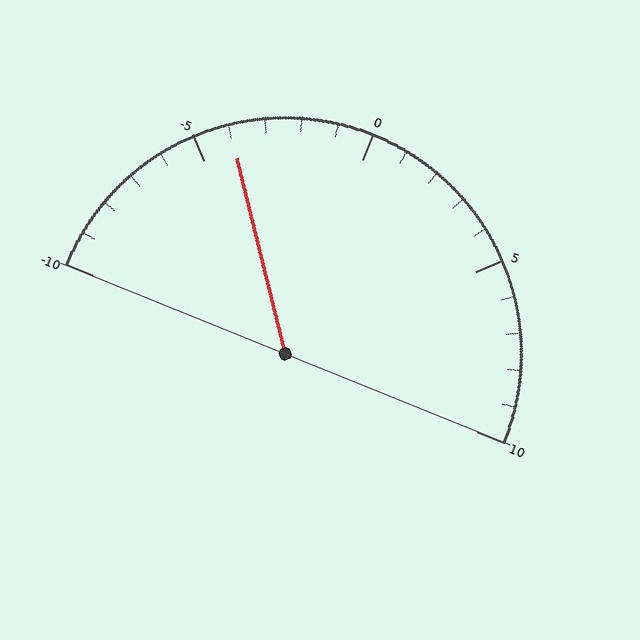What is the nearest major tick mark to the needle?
The nearest major tick mark is -5.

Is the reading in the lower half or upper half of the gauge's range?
The reading is in the lower half of the range (-10 to 10).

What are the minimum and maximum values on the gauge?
The gauge ranges from -10 to 10.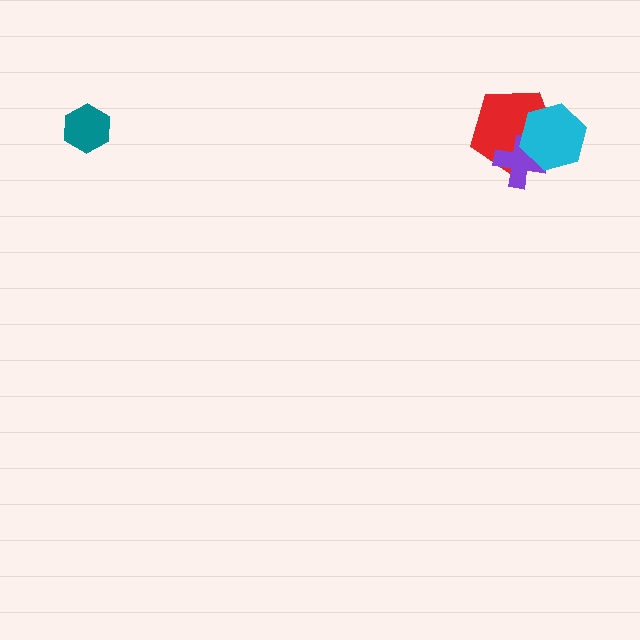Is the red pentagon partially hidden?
Yes, it is partially covered by another shape.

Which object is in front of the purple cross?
The cyan hexagon is in front of the purple cross.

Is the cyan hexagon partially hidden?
No, no other shape covers it.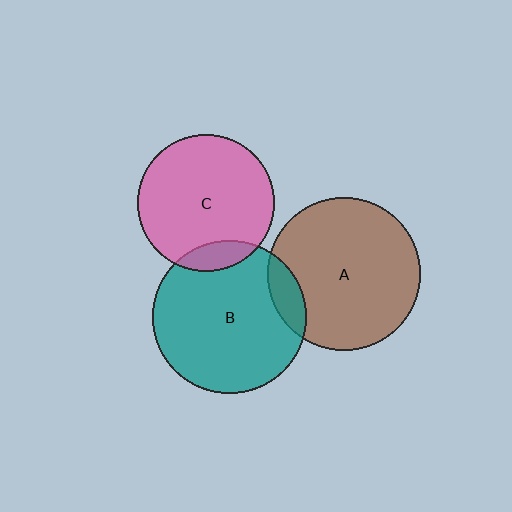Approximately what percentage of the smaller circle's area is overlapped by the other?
Approximately 10%.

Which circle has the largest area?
Circle A (brown).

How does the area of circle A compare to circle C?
Approximately 1.3 times.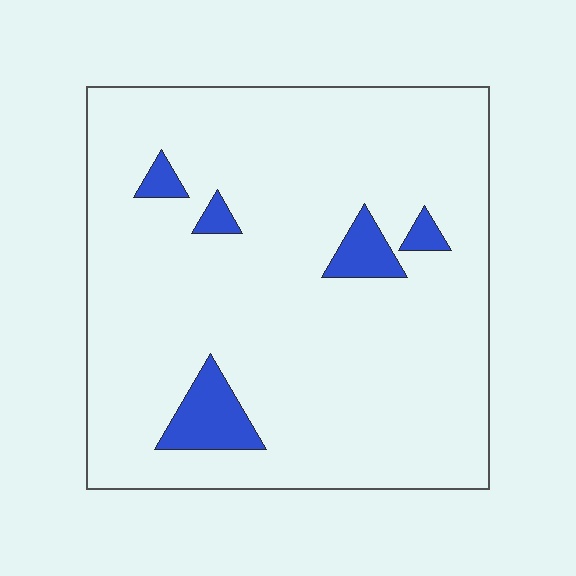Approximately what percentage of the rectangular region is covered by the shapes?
Approximately 10%.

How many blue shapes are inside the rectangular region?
5.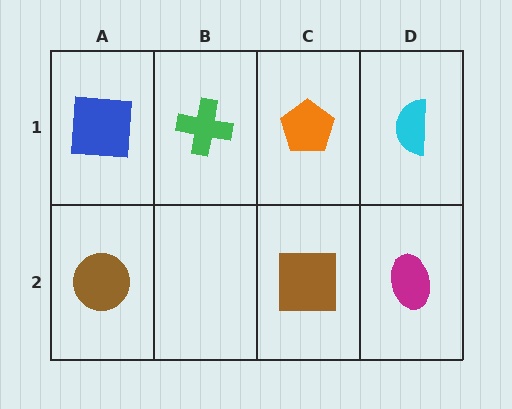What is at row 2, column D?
A magenta ellipse.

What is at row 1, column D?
A cyan semicircle.